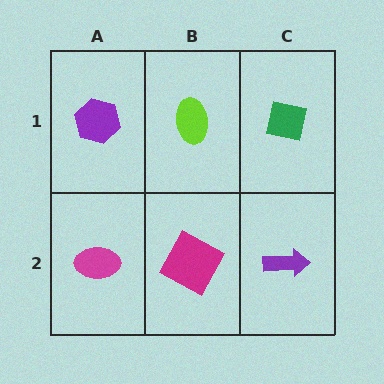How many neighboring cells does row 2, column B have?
3.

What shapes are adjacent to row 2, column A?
A purple hexagon (row 1, column A), a magenta square (row 2, column B).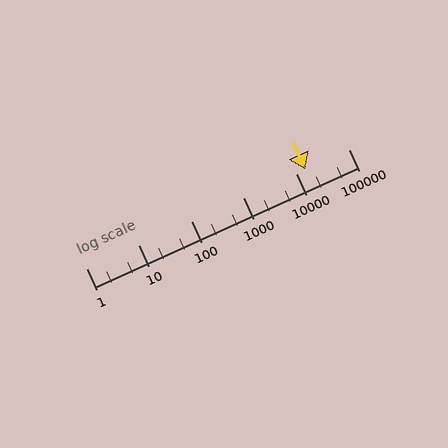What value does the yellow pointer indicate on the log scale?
The pointer indicates approximately 15000.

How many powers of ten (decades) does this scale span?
The scale spans 5 decades, from 1 to 100000.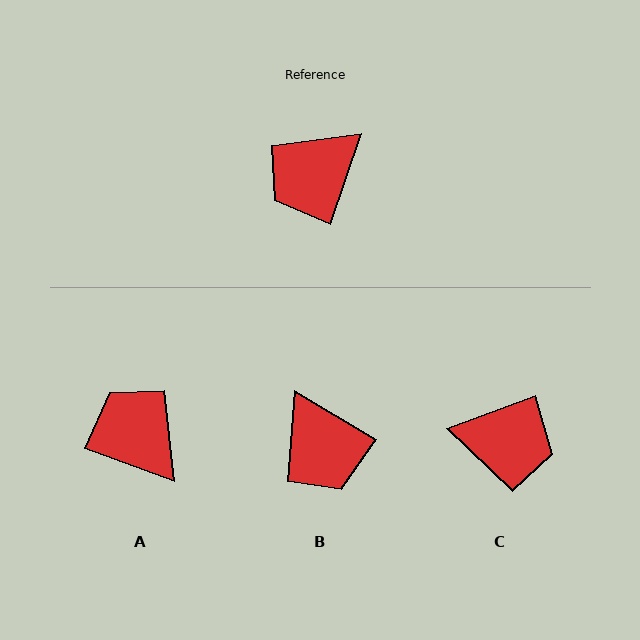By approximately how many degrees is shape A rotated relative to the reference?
Approximately 91 degrees clockwise.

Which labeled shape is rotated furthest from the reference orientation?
C, about 129 degrees away.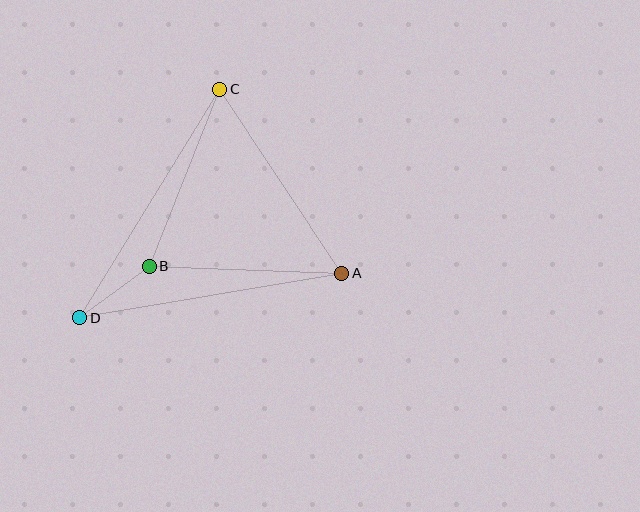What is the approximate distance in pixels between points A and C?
The distance between A and C is approximately 221 pixels.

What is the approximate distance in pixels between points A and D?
The distance between A and D is approximately 266 pixels.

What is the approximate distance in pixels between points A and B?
The distance between A and B is approximately 193 pixels.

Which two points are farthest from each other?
Points C and D are farthest from each other.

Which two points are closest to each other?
Points B and D are closest to each other.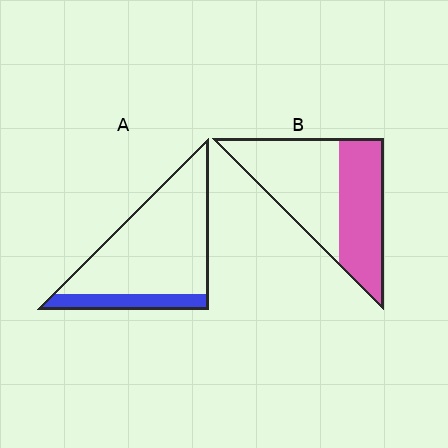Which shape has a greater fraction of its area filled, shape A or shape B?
Shape B.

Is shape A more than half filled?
No.